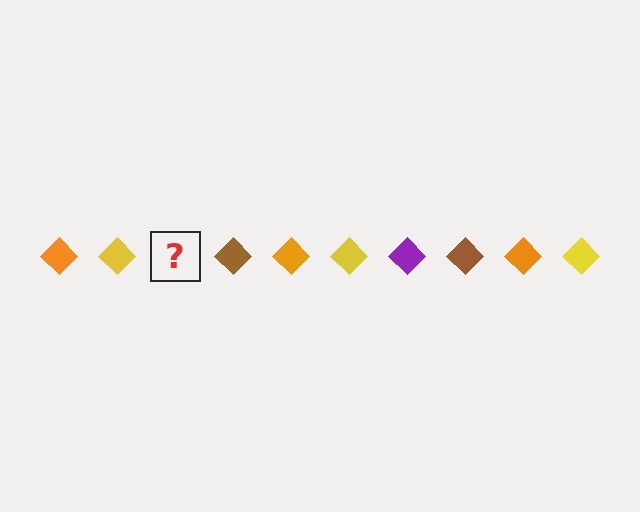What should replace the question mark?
The question mark should be replaced with a purple diamond.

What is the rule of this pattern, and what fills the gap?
The rule is that the pattern cycles through orange, yellow, purple, brown diamonds. The gap should be filled with a purple diamond.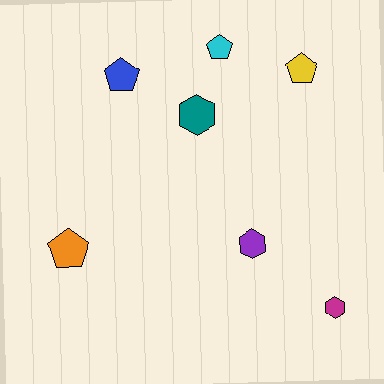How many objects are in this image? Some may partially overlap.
There are 7 objects.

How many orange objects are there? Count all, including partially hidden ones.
There is 1 orange object.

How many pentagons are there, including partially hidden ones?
There are 4 pentagons.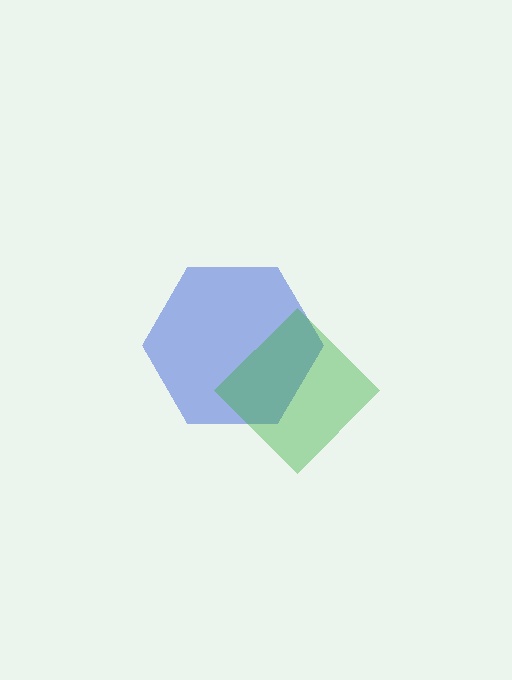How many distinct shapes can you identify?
There are 2 distinct shapes: a blue hexagon, a green diamond.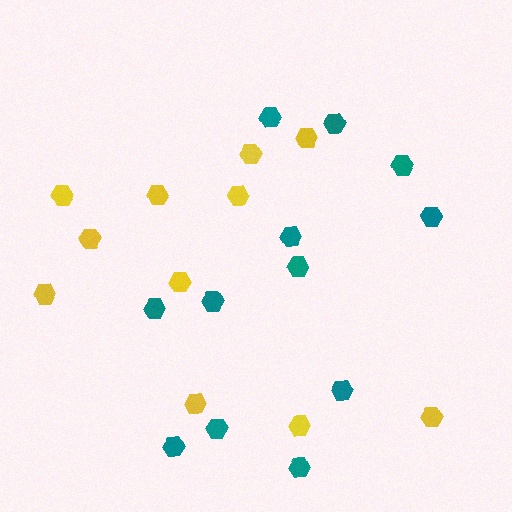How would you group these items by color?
There are 2 groups: one group of yellow hexagons (11) and one group of teal hexagons (12).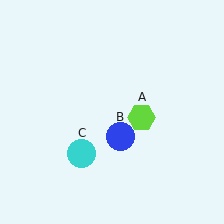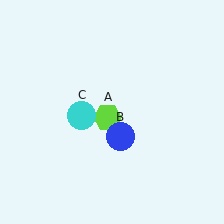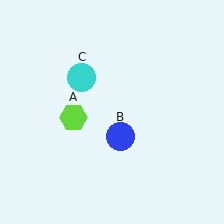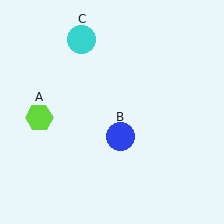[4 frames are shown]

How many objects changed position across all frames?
2 objects changed position: lime hexagon (object A), cyan circle (object C).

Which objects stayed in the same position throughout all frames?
Blue circle (object B) remained stationary.